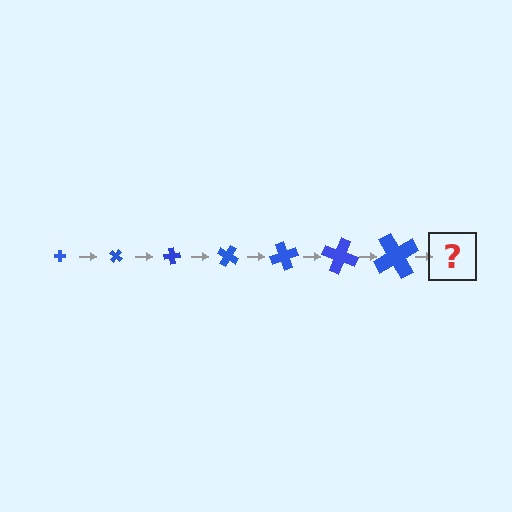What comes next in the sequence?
The next element should be a cross, larger than the previous one and rotated 280 degrees from the start.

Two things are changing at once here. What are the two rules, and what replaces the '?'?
The two rules are that the cross grows larger each step and it rotates 40 degrees each step. The '?' should be a cross, larger than the previous one and rotated 280 degrees from the start.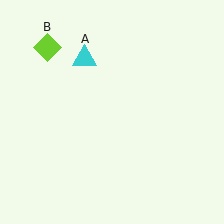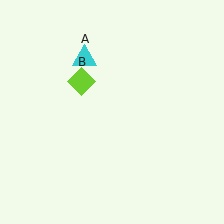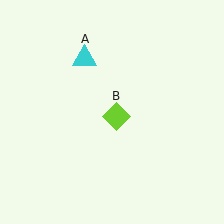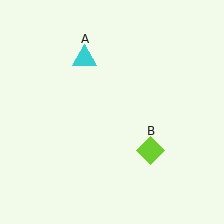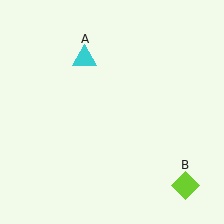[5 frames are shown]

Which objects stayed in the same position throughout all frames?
Cyan triangle (object A) remained stationary.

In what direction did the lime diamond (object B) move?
The lime diamond (object B) moved down and to the right.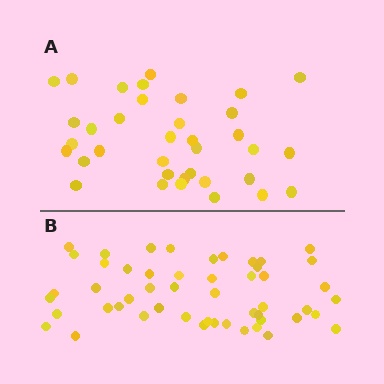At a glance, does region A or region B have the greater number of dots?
Region B (the bottom region) has more dots.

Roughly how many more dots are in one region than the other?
Region B has approximately 15 more dots than region A.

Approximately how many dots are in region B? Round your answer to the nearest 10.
About 50 dots. (The exact count is 51, which rounds to 50.)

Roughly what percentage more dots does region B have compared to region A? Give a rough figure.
About 40% more.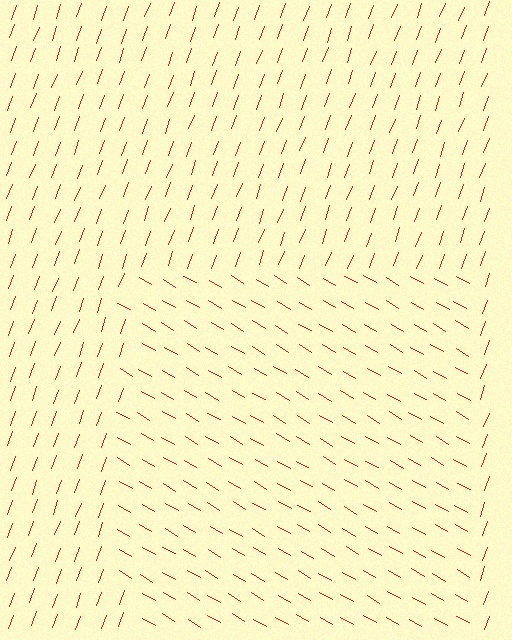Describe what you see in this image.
The image is filled with small red line segments. A rectangle region in the image has lines oriented differently from the surrounding lines, creating a visible texture boundary.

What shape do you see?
I see a rectangle.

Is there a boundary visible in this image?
Yes, there is a texture boundary formed by a change in line orientation.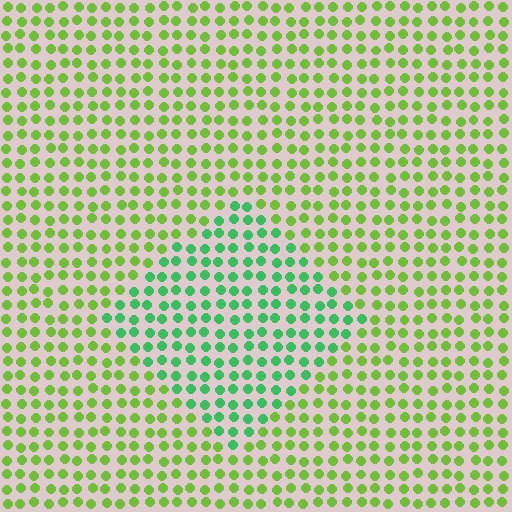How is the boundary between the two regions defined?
The boundary is defined purely by a slight shift in hue (about 43 degrees). Spacing, size, and orientation are identical on both sides.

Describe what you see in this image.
The image is filled with small lime elements in a uniform arrangement. A diamond-shaped region is visible where the elements are tinted to a slightly different hue, forming a subtle color boundary.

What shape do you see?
I see a diamond.